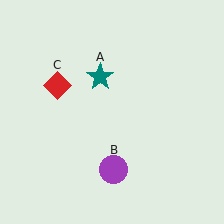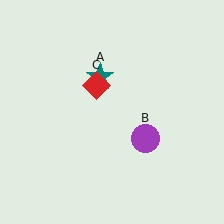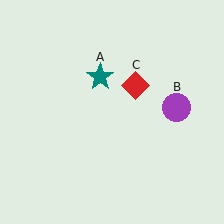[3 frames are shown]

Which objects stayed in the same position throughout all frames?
Teal star (object A) remained stationary.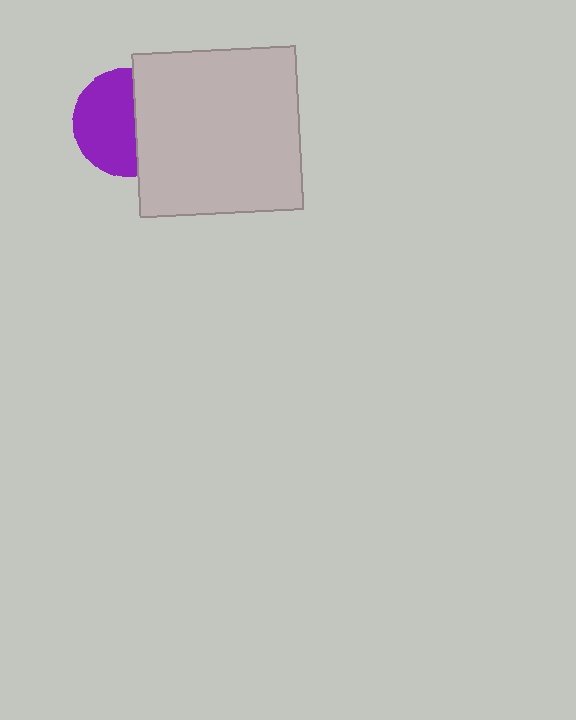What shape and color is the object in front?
The object in front is a light gray square.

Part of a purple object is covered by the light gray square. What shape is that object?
It is a circle.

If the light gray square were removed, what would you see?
You would see the complete purple circle.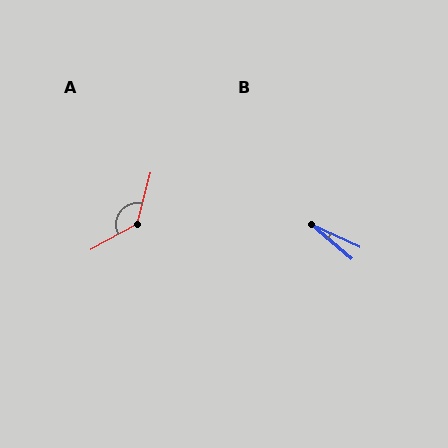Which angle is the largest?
A, at approximately 133 degrees.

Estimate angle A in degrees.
Approximately 133 degrees.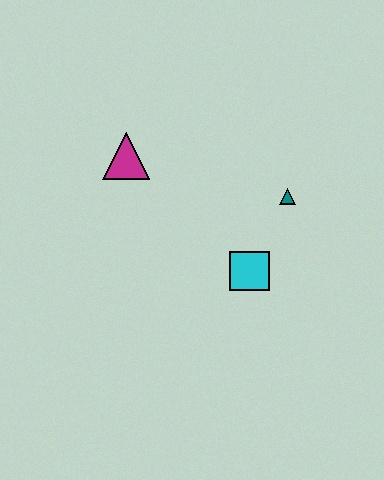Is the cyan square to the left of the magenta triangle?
No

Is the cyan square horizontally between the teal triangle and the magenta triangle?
Yes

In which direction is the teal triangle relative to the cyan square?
The teal triangle is above the cyan square.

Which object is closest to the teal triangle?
The cyan square is closest to the teal triangle.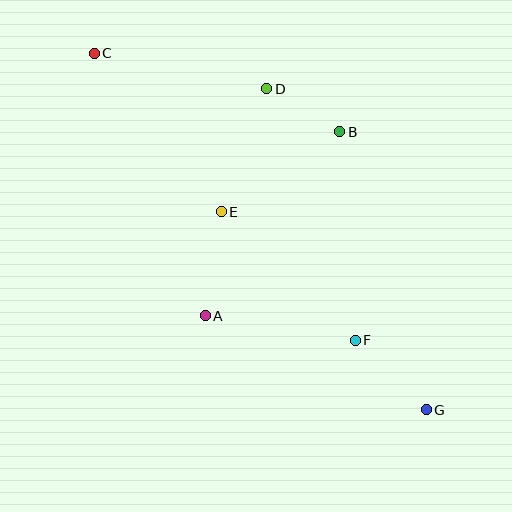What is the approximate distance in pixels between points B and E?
The distance between B and E is approximately 143 pixels.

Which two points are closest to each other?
Points B and D are closest to each other.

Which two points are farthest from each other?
Points C and G are farthest from each other.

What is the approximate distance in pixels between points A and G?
The distance between A and G is approximately 240 pixels.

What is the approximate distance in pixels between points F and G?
The distance between F and G is approximately 100 pixels.